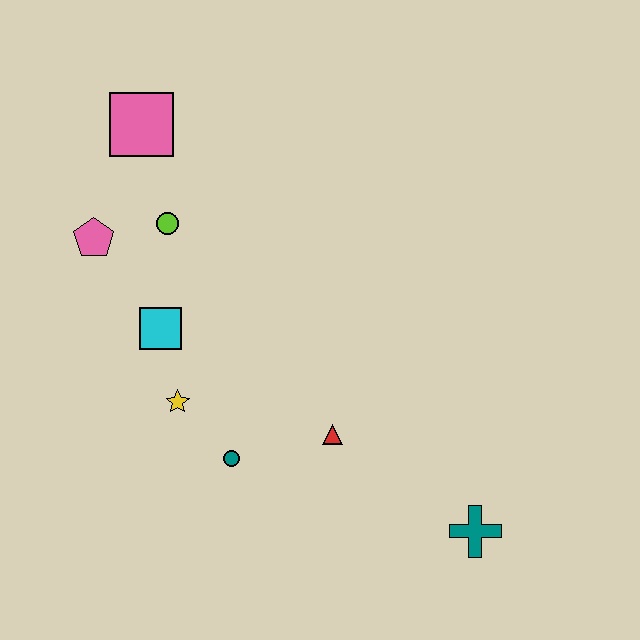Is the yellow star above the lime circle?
No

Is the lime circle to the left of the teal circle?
Yes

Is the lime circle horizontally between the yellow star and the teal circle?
No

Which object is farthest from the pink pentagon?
The teal cross is farthest from the pink pentagon.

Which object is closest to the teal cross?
The red triangle is closest to the teal cross.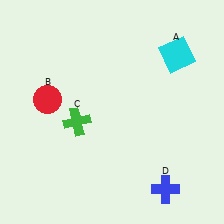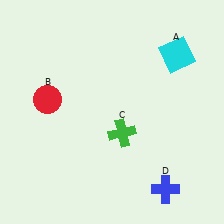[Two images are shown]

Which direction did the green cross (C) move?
The green cross (C) moved right.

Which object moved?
The green cross (C) moved right.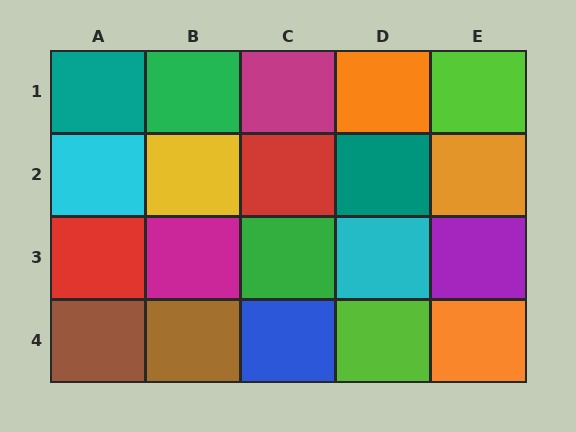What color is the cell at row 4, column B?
Brown.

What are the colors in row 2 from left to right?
Cyan, yellow, red, teal, orange.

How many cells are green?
2 cells are green.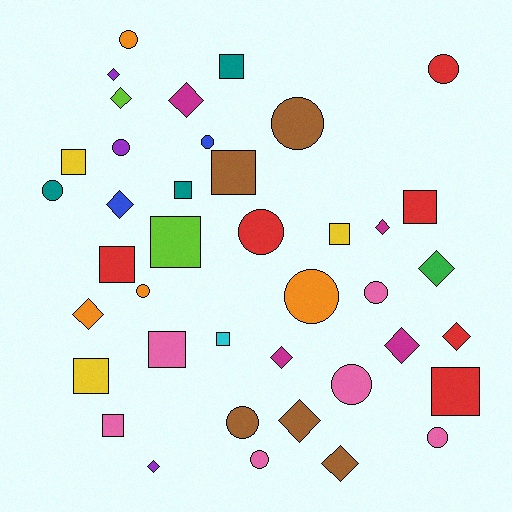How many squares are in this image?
There are 13 squares.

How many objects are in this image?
There are 40 objects.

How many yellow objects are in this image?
There are 3 yellow objects.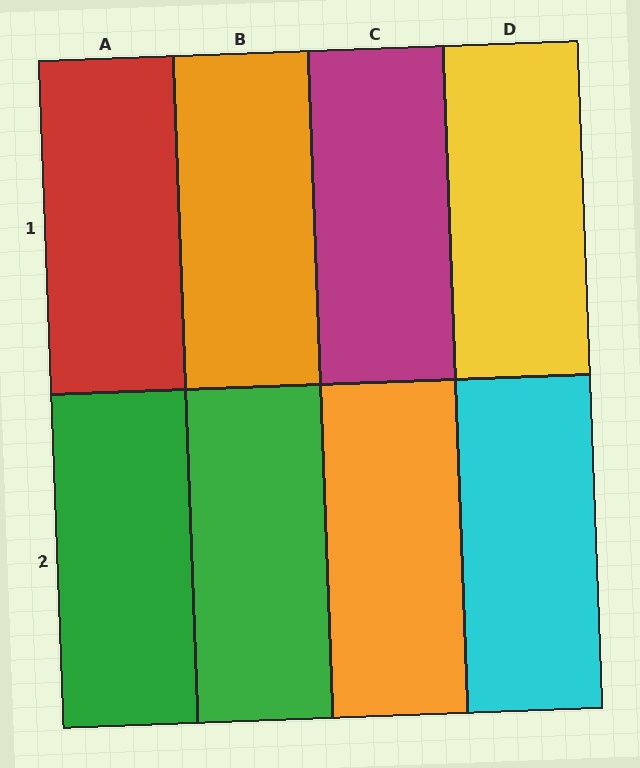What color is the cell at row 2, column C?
Orange.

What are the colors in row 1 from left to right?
Red, orange, magenta, yellow.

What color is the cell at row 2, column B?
Green.